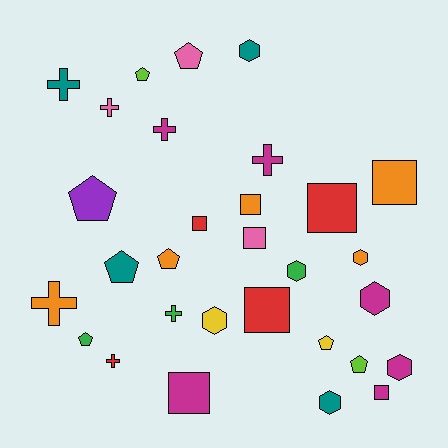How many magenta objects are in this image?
There are 6 magenta objects.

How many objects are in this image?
There are 30 objects.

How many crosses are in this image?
There are 7 crosses.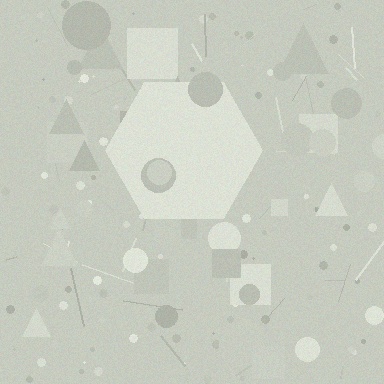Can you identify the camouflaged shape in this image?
The camouflaged shape is a hexagon.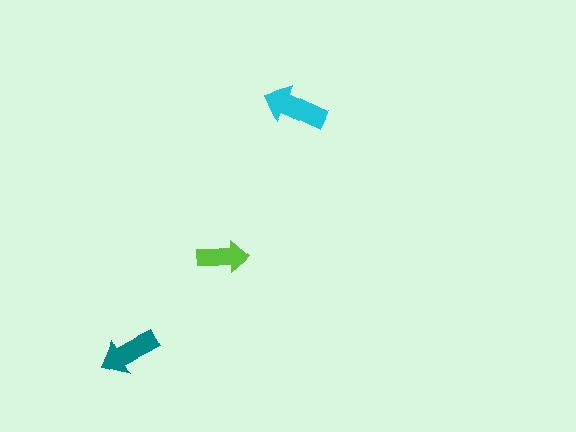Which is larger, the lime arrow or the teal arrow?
The teal one.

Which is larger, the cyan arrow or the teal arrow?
The cyan one.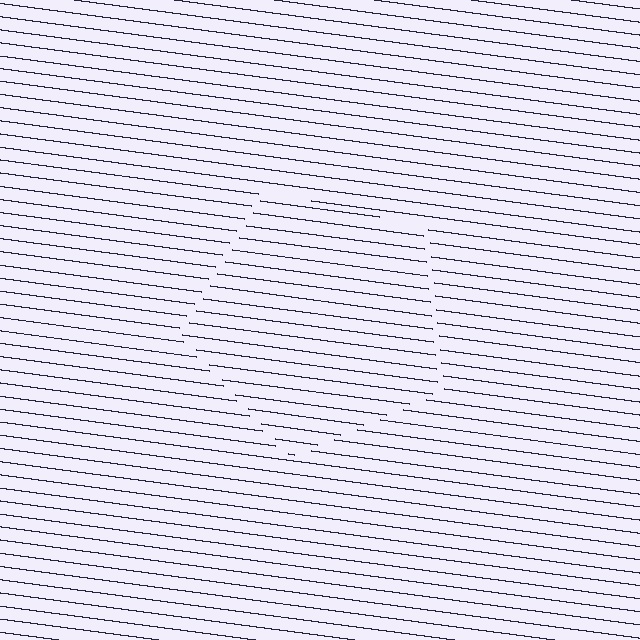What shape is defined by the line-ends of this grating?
An illusory pentagon. The interior of the shape contains the same grating, shifted by half a period — the contour is defined by the phase discontinuity where line-ends from the inner and outer gratings abut.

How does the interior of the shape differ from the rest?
The interior of the shape contains the same grating, shifted by half a period — the contour is defined by the phase discontinuity where line-ends from the inner and outer gratings abut.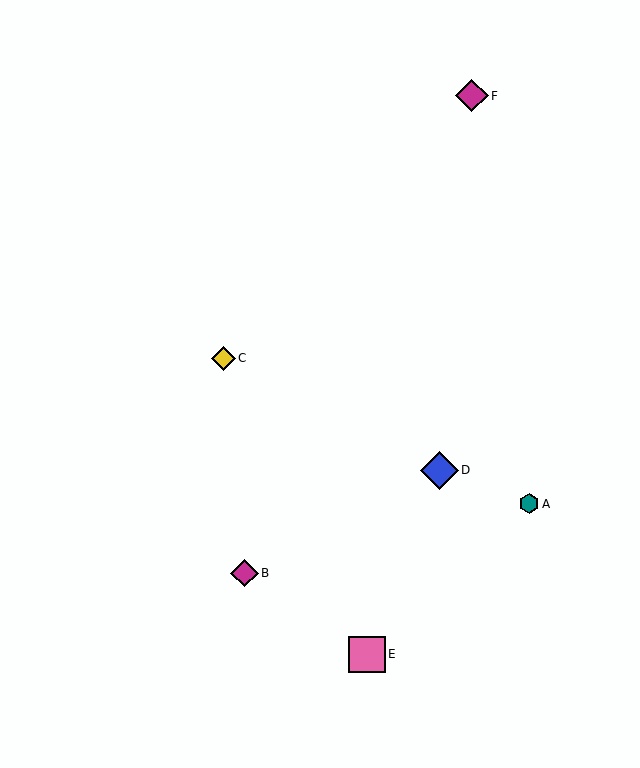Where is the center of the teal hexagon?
The center of the teal hexagon is at (529, 504).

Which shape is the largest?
The blue diamond (labeled D) is the largest.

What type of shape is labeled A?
Shape A is a teal hexagon.